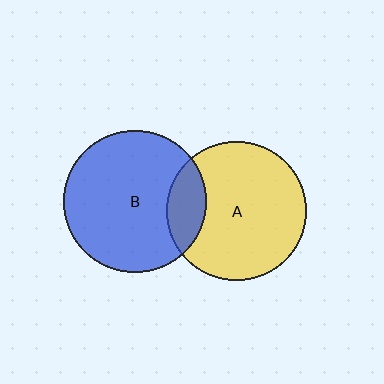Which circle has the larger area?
Circle B (blue).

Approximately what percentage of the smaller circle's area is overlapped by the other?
Approximately 15%.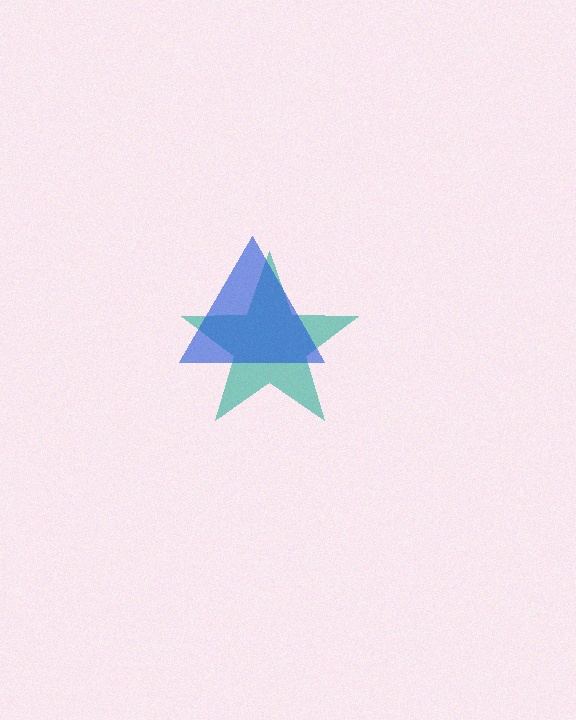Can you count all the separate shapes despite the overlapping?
Yes, there are 2 separate shapes.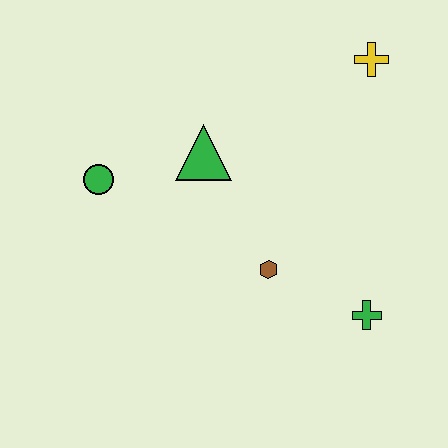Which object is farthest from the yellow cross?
The green circle is farthest from the yellow cross.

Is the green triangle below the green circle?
No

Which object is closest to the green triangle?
The green circle is closest to the green triangle.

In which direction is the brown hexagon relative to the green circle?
The brown hexagon is to the right of the green circle.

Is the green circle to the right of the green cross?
No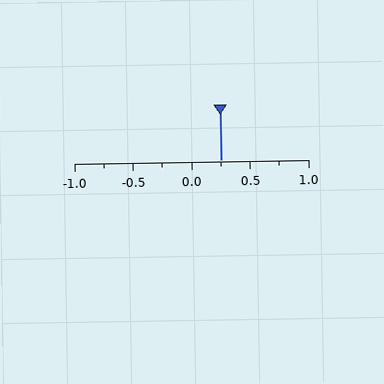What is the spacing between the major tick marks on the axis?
The major ticks are spaced 0.5 apart.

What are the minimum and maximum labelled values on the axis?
The axis runs from -1.0 to 1.0.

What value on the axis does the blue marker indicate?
The marker indicates approximately 0.25.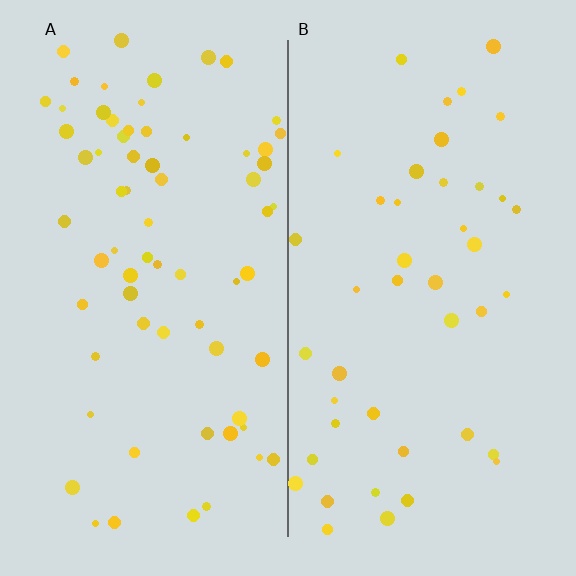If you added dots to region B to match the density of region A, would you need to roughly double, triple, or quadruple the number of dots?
Approximately double.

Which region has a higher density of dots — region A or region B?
A (the left).